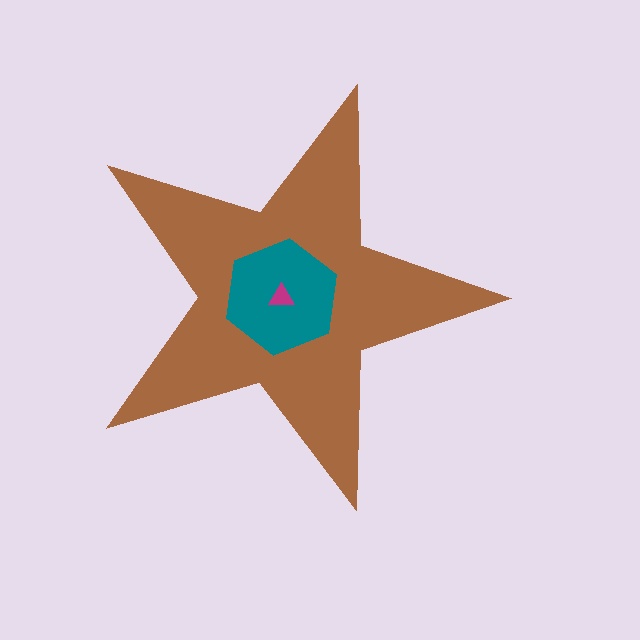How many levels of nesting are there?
3.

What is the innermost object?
The magenta triangle.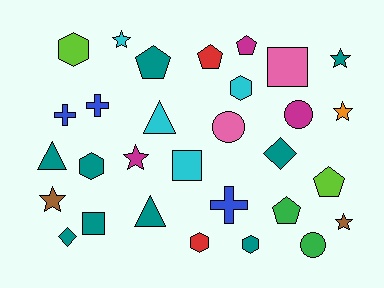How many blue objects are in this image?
There are 3 blue objects.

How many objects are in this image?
There are 30 objects.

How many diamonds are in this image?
There are 2 diamonds.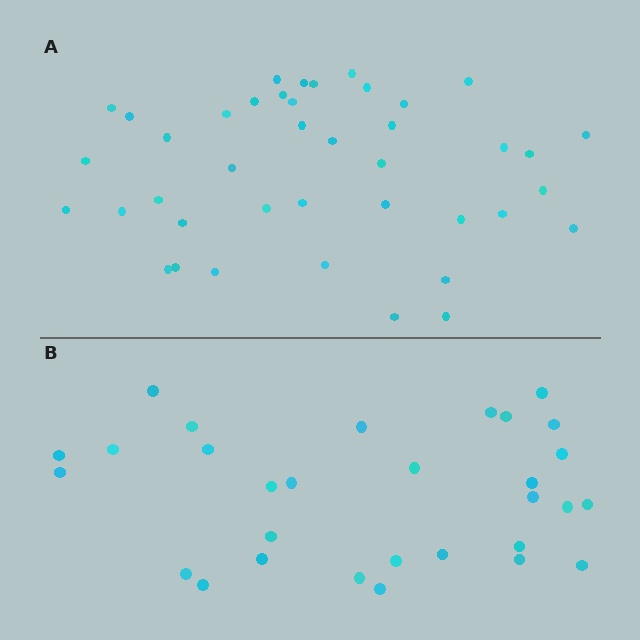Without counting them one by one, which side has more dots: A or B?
Region A (the top region) has more dots.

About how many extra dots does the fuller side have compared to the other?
Region A has roughly 12 or so more dots than region B.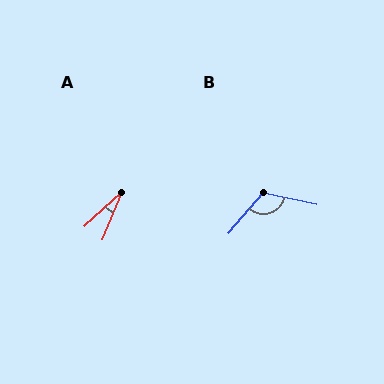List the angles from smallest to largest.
A (24°), B (119°).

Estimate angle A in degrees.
Approximately 24 degrees.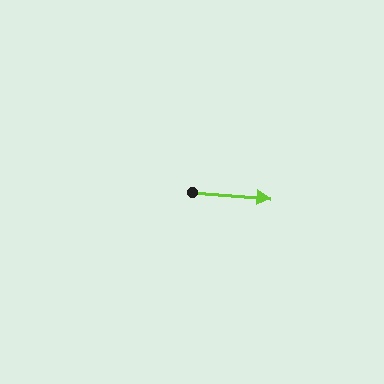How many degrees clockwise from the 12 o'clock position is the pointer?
Approximately 94 degrees.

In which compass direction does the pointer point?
East.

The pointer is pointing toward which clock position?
Roughly 3 o'clock.